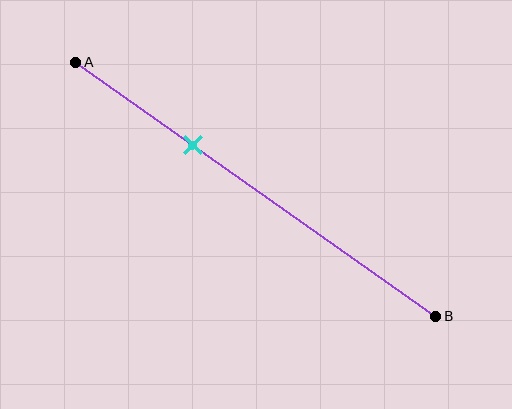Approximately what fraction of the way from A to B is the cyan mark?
The cyan mark is approximately 35% of the way from A to B.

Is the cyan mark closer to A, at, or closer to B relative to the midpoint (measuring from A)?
The cyan mark is closer to point A than the midpoint of segment AB.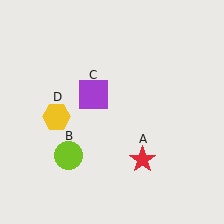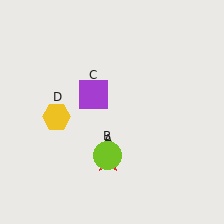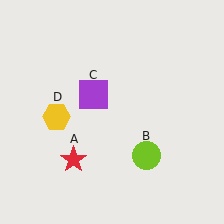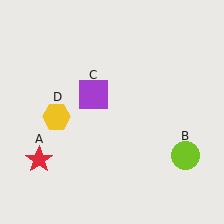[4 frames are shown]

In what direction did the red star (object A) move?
The red star (object A) moved left.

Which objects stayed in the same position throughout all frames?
Purple square (object C) and yellow hexagon (object D) remained stationary.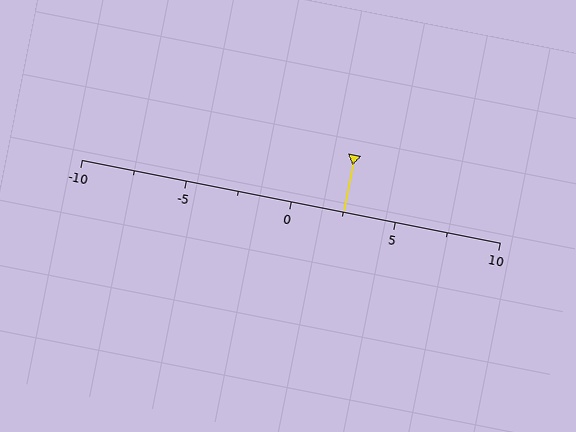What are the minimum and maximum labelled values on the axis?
The axis runs from -10 to 10.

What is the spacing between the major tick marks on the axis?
The major ticks are spaced 5 apart.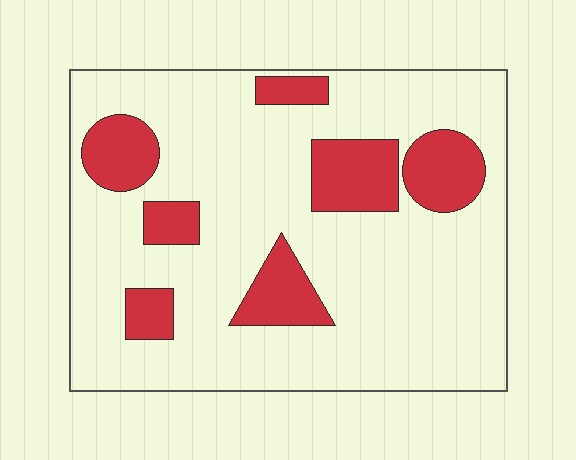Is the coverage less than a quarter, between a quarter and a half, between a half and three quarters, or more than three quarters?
Less than a quarter.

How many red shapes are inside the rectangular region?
7.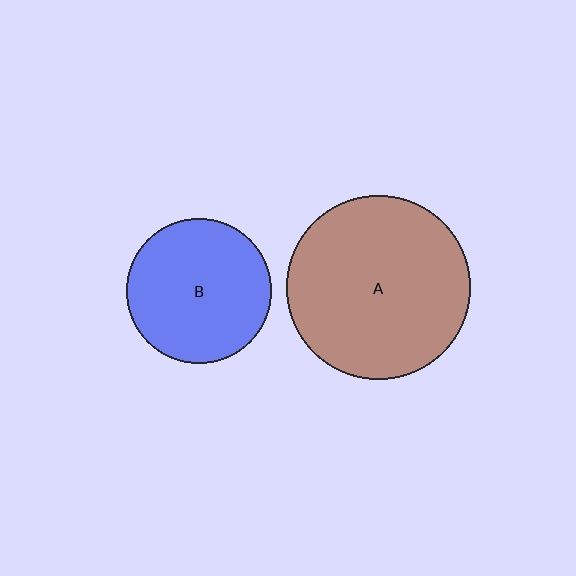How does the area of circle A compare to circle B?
Approximately 1.6 times.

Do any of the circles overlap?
No, none of the circles overlap.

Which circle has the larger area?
Circle A (brown).